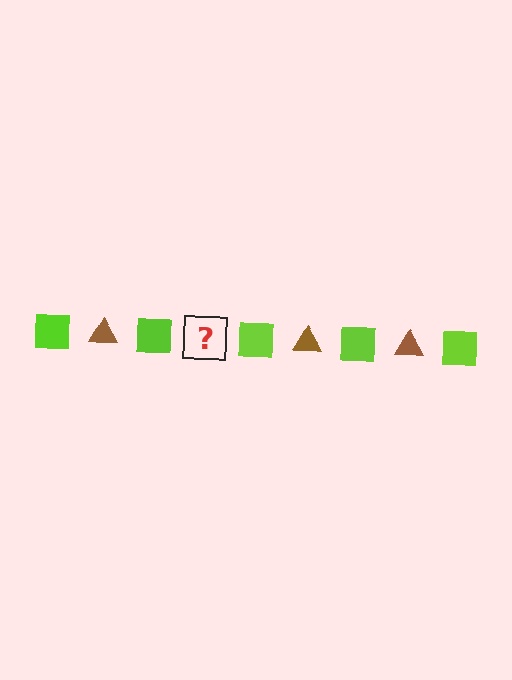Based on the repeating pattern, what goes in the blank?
The blank should be a brown triangle.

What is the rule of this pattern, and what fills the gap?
The rule is that the pattern alternates between lime square and brown triangle. The gap should be filled with a brown triangle.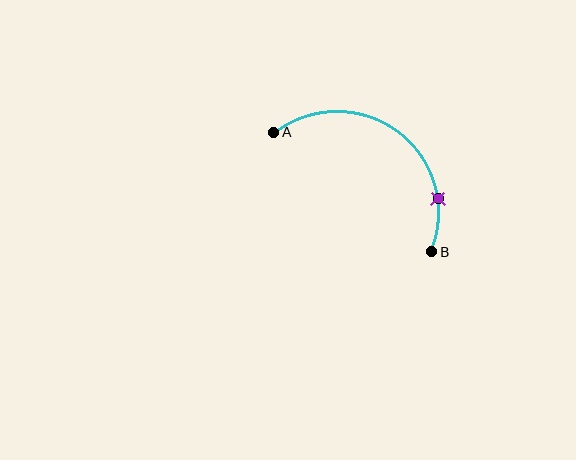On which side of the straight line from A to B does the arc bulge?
The arc bulges above and to the right of the straight line connecting A and B.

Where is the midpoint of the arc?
The arc midpoint is the point on the curve farthest from the straight line joining A and B. It sits above and to the right of that line.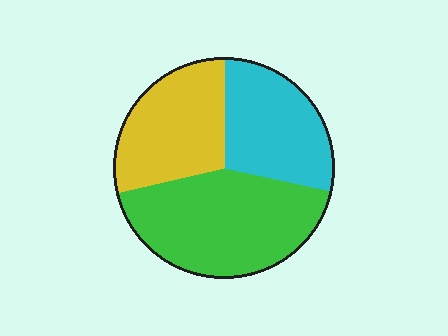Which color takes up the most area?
Green, at roughly 45%.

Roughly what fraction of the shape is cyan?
Cyan covers 28% of the shape.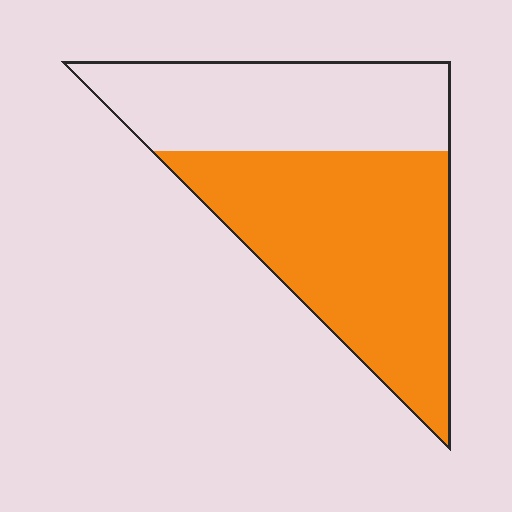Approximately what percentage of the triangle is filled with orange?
Approximately 60%.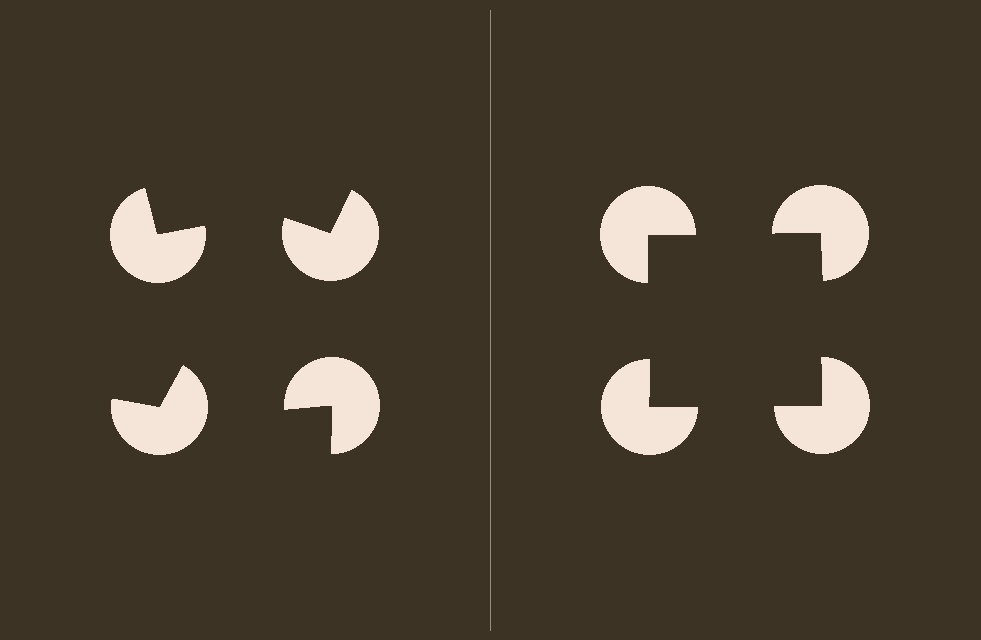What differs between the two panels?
The pac-man discs are positioned identically on both sides; only the wedge orientations differ. On the right they align to a square; on the left they are misaligned.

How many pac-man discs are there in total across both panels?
8 — 4 on each side.